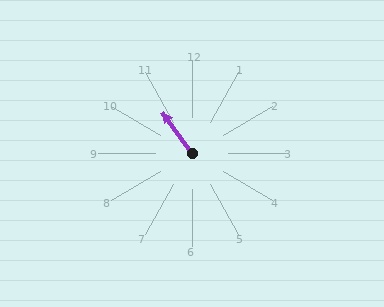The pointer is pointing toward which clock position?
Roughly 11 o'clock.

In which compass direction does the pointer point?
Northwest.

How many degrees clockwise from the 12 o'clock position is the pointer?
Approximately 324 degrees.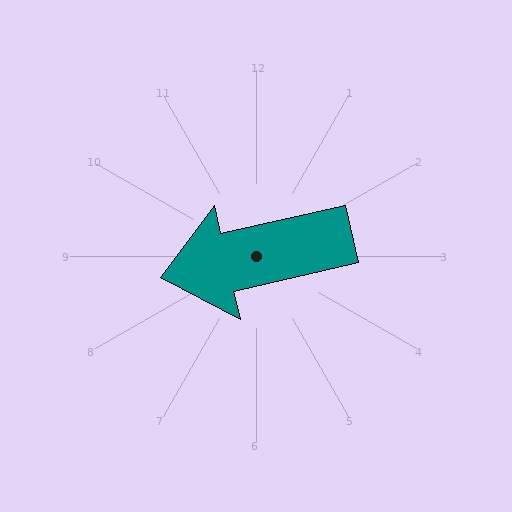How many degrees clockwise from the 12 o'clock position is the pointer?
Approximately 257 degrees.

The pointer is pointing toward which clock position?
Roughly 9 o'clock.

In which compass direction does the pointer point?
West.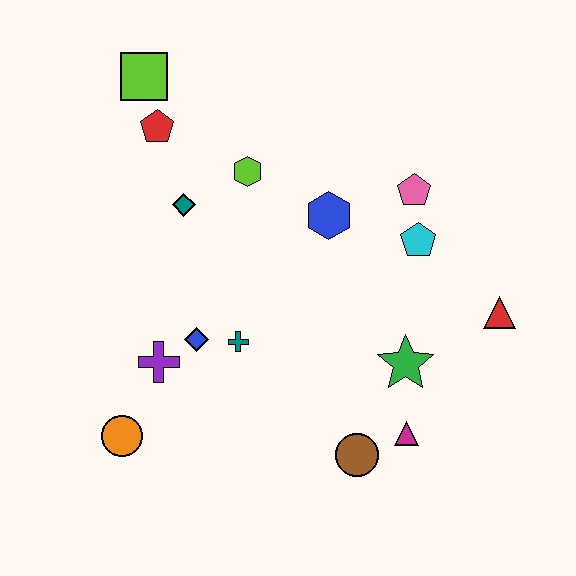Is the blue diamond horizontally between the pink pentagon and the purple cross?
Yes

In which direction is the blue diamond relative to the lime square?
The blue diamond is below the lime square.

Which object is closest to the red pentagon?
The lime square is closest to the red pentagon.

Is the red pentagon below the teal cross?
No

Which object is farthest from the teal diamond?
The red triangle is farthest from the teal diamond.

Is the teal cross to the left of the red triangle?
Yes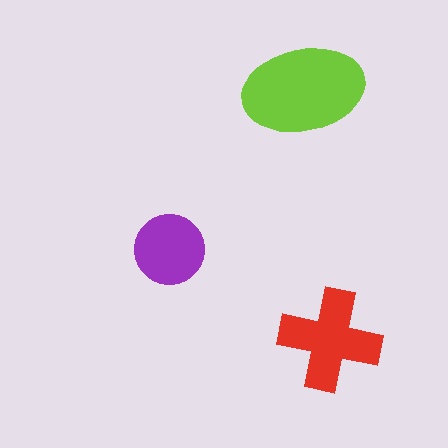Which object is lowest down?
The red cross is bottommost.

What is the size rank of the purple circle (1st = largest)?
3rd.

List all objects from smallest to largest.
The purple circle, the red cross, the lime ellipse.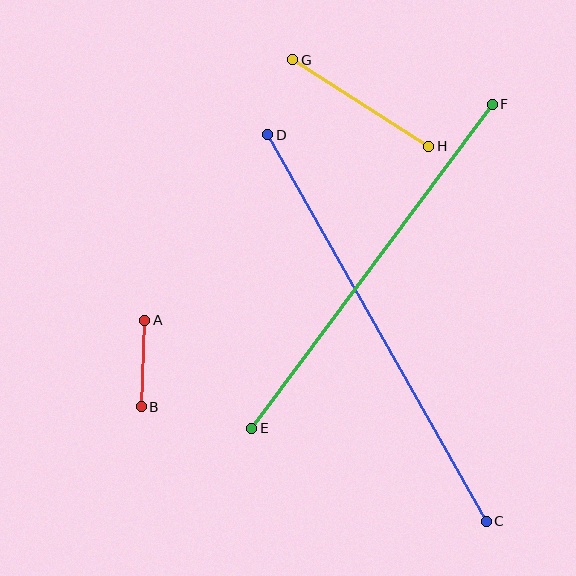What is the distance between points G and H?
The distance is approximately 161 pixels.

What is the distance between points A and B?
The distance is approximately 87 pixels.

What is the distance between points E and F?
The distance is approximately 404 pixels.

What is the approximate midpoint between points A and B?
The midpoint is at approximately (143, 364) pixels.